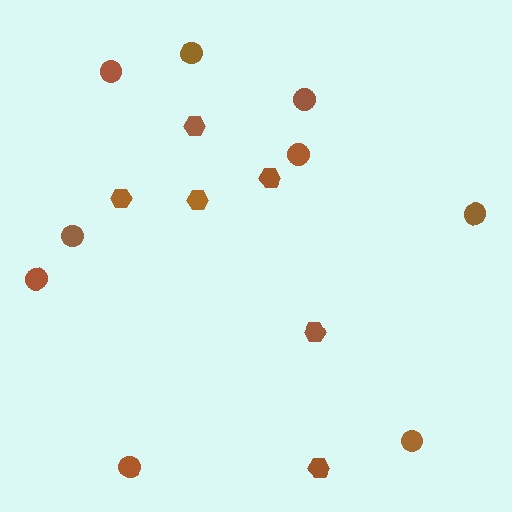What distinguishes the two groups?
There are 2 groups: one group of hexagons (6) and one group of circles (9).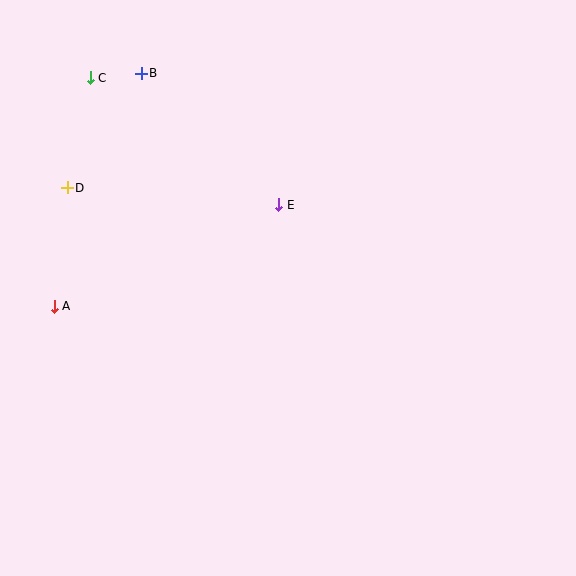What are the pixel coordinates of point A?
Point A is at (54, 306).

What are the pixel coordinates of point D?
Point D is at (67, 188).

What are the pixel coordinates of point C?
Point C is at (90, 78).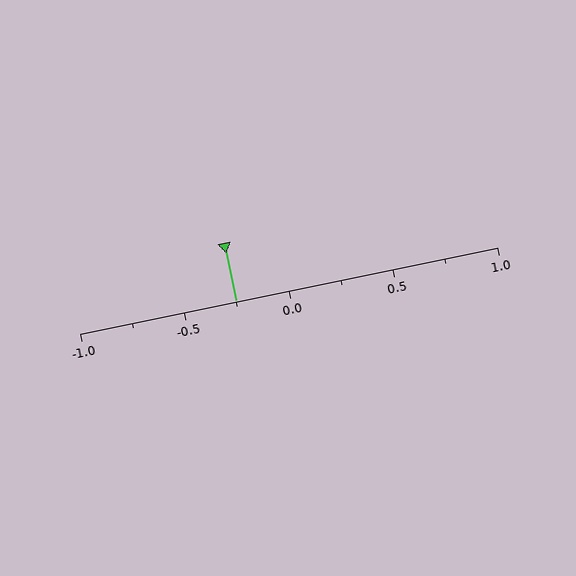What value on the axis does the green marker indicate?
The marker indicates approximately -0.25.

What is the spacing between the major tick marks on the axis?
The major ticks are spaced 0.5 apart.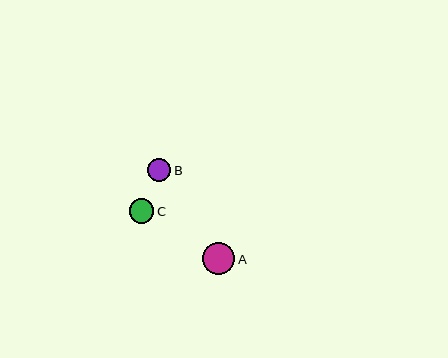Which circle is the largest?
Circle A is the largest with a size of approximately 32 pixels.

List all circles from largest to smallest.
From largest to smallest: A, C, B.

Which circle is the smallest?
Circle B is the smallest with a size of approximately 23 pixels.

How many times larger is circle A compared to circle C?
Circle A is approximately 1.3 times the size of circle C.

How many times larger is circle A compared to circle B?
Circle A is approximately 1.4 times the size of circle B.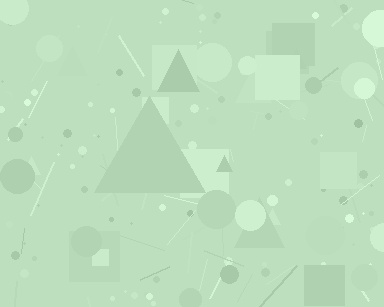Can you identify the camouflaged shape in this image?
The camouflaged shape is a triangle.